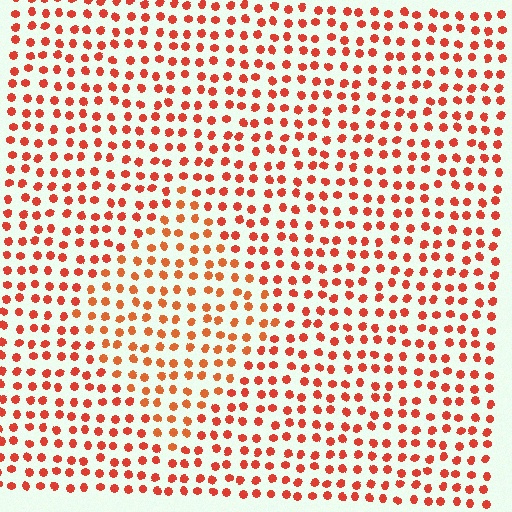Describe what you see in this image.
The image is filled with small red elements in a uniform arrangement. A diamond-shaped region is visible where the elements are tinted to a slightly different hue, forming a subtle color boundary.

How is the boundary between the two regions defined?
The boundary is defined purely by a slight shift in hue (about 15 degrees). Spacing, size, and orientation are identical on both sides.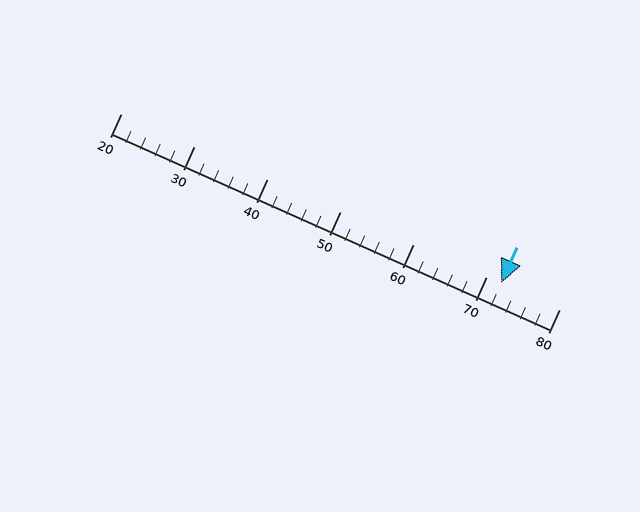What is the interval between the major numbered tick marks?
The major tick marks are spaced 10 units apart.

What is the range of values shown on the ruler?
The ruler shows values from 20 to 80.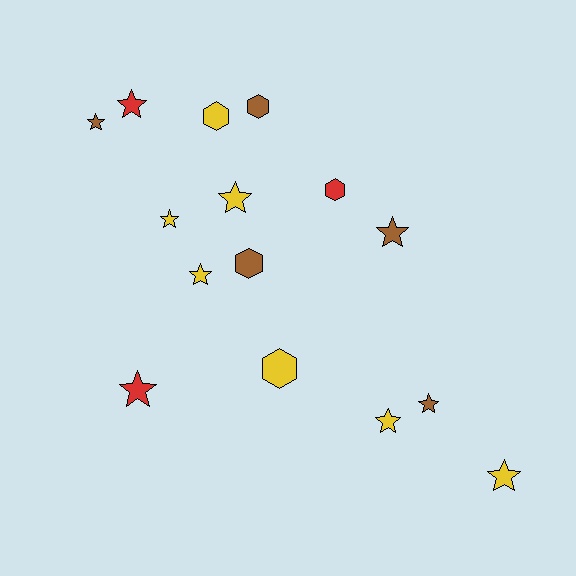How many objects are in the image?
There are 15 objects.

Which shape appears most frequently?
Star, with 10 objects.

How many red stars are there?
There are 2 red stars.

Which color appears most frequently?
Yellow, with 7 objects.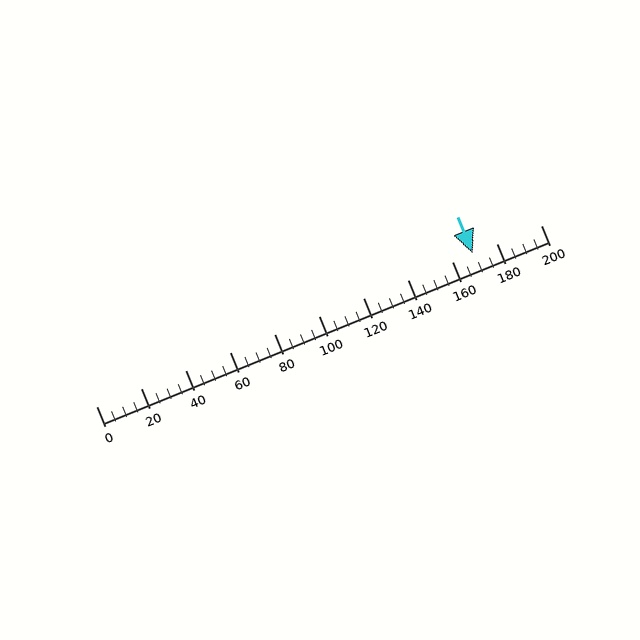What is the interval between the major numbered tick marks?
The major tick marks are spaced 20 units apart.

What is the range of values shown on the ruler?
The ruler shows values from 0 to 200.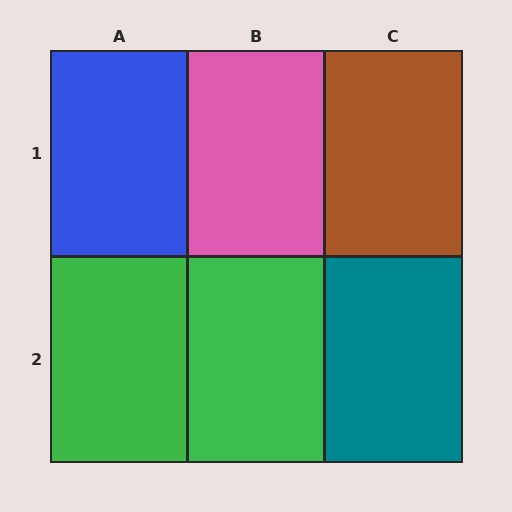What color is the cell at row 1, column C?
Brown.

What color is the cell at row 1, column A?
Blue.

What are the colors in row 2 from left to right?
Green, green, teal.